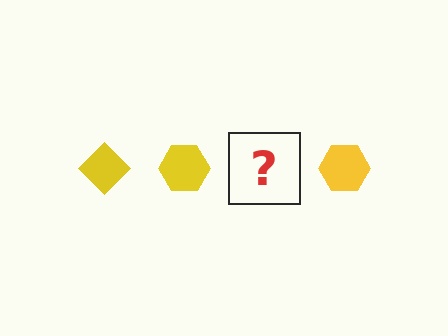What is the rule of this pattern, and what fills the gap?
The rule is that the pattern cycles through diamond, hexagon shapes in yellow. The gap should be filled with a yellow diamond.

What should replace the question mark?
The question mark should be replaced with a yellow diamond.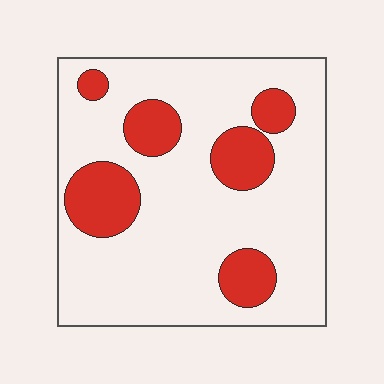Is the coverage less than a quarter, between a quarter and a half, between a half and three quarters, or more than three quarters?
Less than a quarter.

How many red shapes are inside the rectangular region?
6.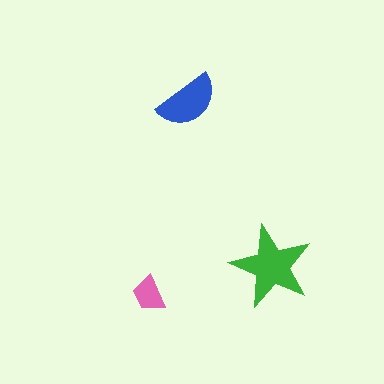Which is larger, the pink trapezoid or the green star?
The green star.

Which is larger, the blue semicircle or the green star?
The green star.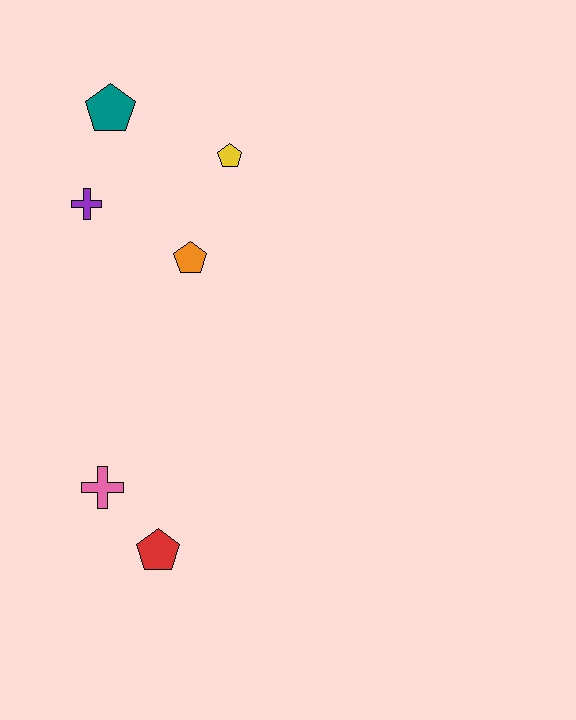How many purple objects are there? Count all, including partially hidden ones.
There is 1 purple object.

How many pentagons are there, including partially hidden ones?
There are 4 pentagons.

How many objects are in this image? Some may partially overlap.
There are 6 objects.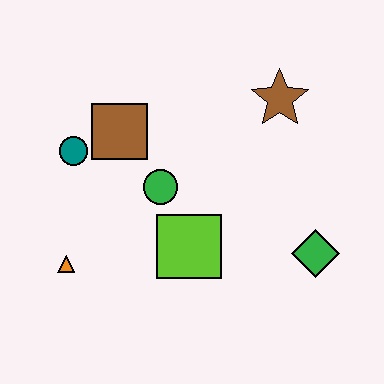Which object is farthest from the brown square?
The green diamond is farthest from the brown square.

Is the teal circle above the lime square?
Yes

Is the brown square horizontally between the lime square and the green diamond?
No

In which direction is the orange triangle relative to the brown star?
The orange triangle is to the left of the brown star.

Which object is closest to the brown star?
The green circle is closest to the brown star.